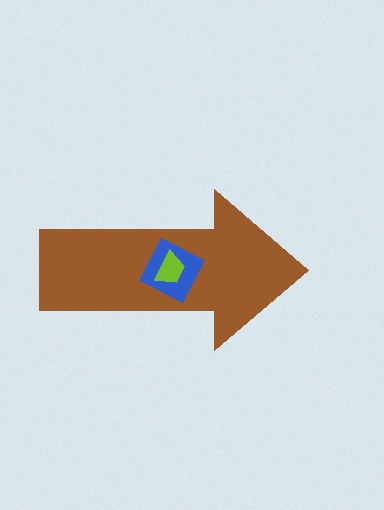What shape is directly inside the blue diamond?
The lime trapezoid.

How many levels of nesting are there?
3.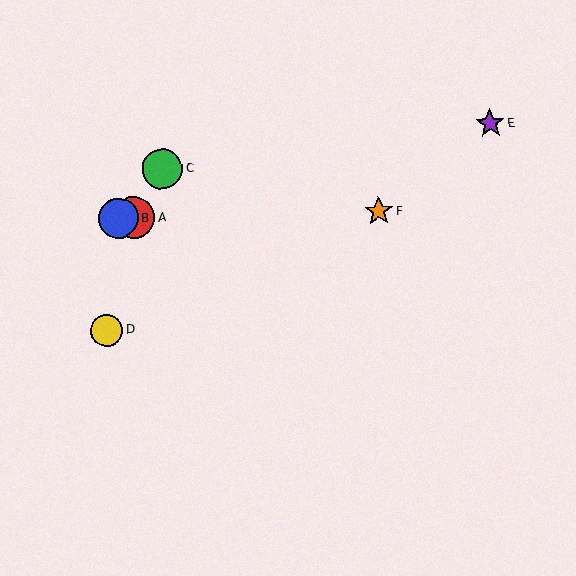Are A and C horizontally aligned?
No, A is at y≈218 and C is at y≈169.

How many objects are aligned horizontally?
3 objects (A, B, F) are aligned horizontally.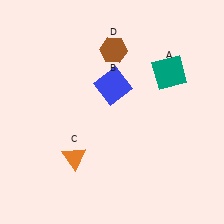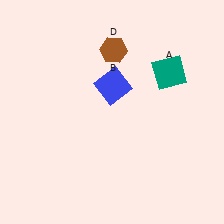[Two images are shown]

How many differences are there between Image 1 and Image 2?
There is 1 difference between the two images.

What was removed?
The orange triangle (C) was removed in Image 2.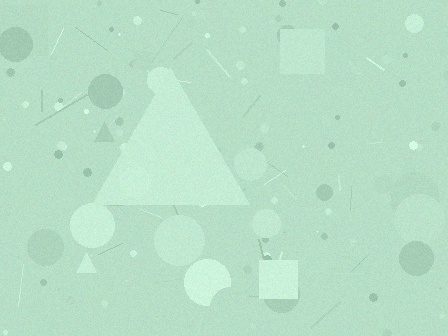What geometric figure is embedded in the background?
A triangle is embedded in the background.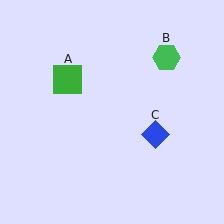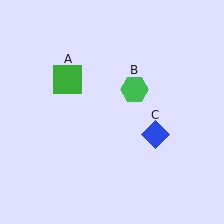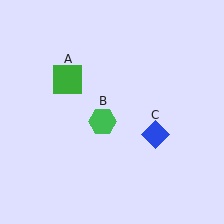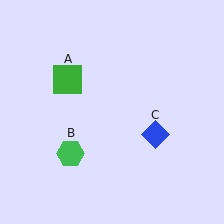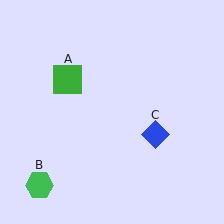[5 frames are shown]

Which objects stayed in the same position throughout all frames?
Green square (object A) and blue diamond (object C) remained stationary.